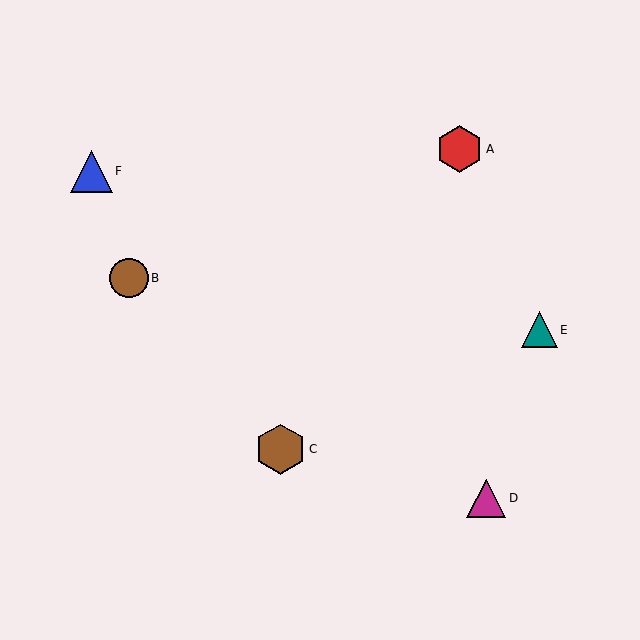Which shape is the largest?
The brown hexagon (labeled C) is the largest.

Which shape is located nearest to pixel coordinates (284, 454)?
The brown hexagon (labeled C) at (280, 449) is nearest to that location.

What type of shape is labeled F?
Shape F is a blue triangle.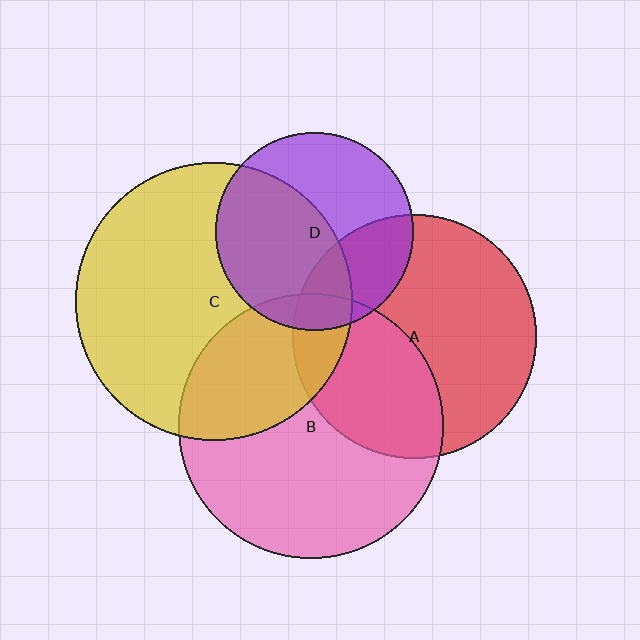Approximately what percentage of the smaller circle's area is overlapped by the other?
Approximately 50%.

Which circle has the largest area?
Circle C (yellow).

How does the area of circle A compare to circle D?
Approximately 1.5 times.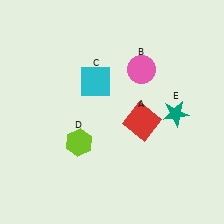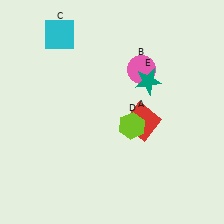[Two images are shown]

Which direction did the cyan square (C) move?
The cyan square (C) moved up.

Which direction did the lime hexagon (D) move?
The lime hexagon (D) moved right.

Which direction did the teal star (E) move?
The teal star (E) moved up.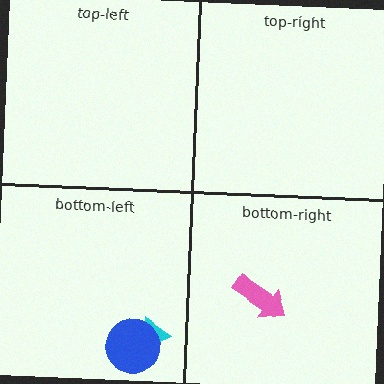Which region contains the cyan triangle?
The bottom-left region.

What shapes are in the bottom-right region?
The pink arrow.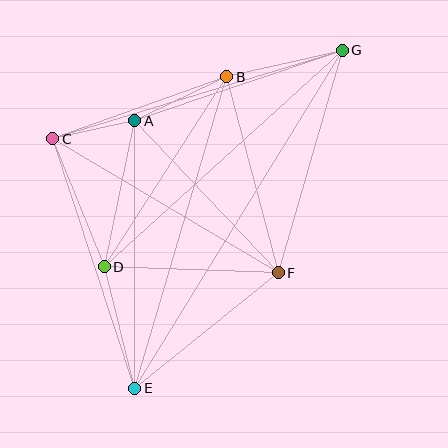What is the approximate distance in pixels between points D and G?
The distance between D and G is approximately 322 pixels.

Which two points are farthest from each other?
Points E and G are farthest from each other.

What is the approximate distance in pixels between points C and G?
The distance between C and G is approximately 302 pixels.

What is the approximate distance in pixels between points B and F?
The distance between B and F is approximately 203 pixels.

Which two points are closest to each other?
Points A and C are closest to each other.